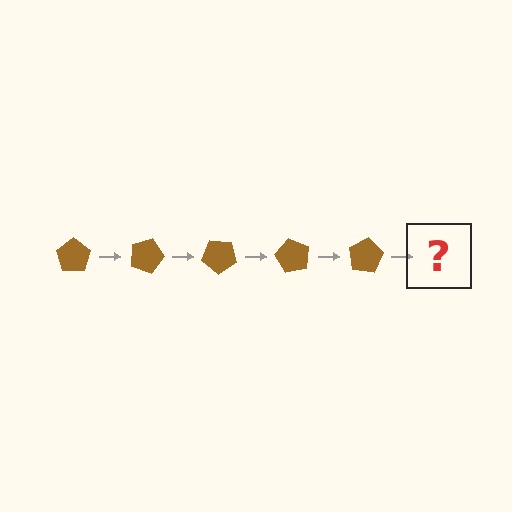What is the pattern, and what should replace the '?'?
The pattern is that the pentagon rotates 20 degrees each step. The '?' should be a brown pentagon rotated 100 degrees.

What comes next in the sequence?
The next element should be a brown pentagon rotated 100 degrees.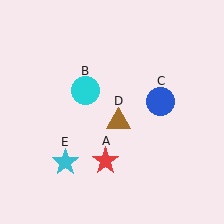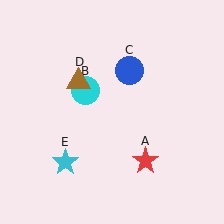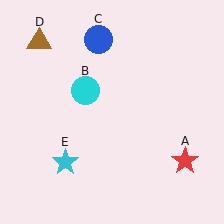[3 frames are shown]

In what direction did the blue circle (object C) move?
The blue circle (object C) moved up and to the left.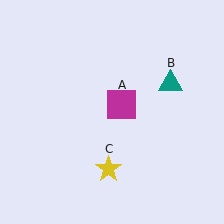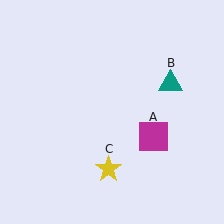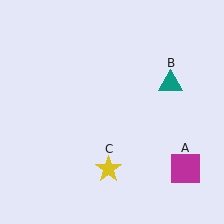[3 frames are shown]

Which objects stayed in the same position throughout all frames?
Teal triangle (object B) and yellow star (object C) remained stationary.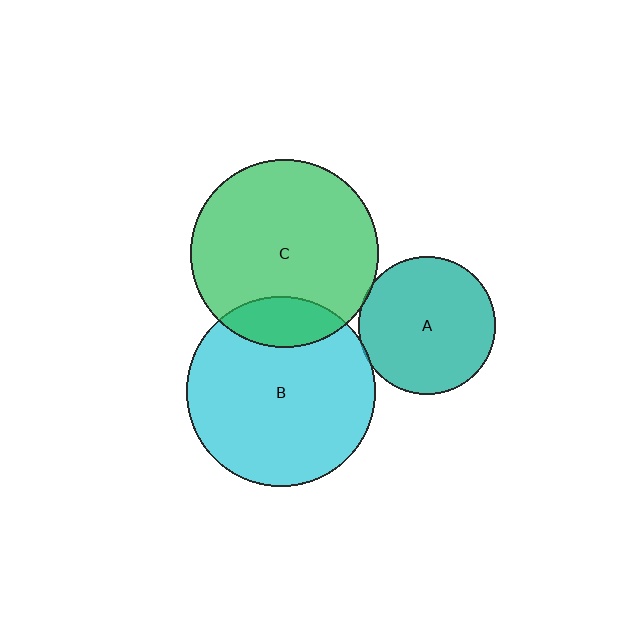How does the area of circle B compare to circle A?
Approximately 1.9 times.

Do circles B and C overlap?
Yes.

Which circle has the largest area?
Circle B (cyan).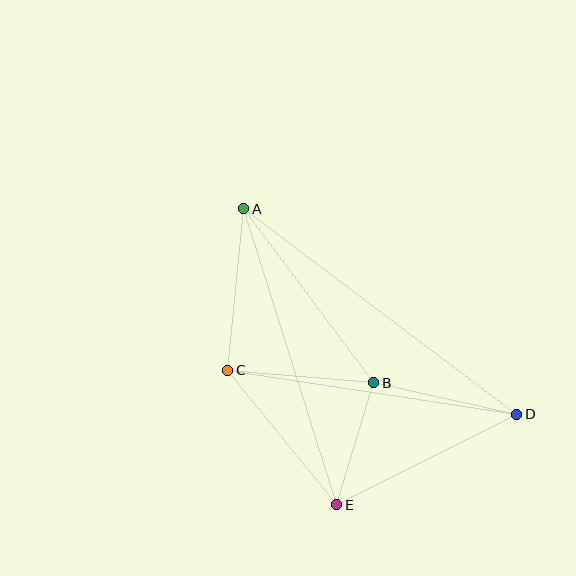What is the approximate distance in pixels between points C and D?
The distance between C and D is approximately 292 pixels.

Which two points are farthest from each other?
Points A and D are farthest from each other.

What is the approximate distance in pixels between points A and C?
The distance between A and C is approximately 162 pixels.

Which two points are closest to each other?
Points B and E are closest to each other.